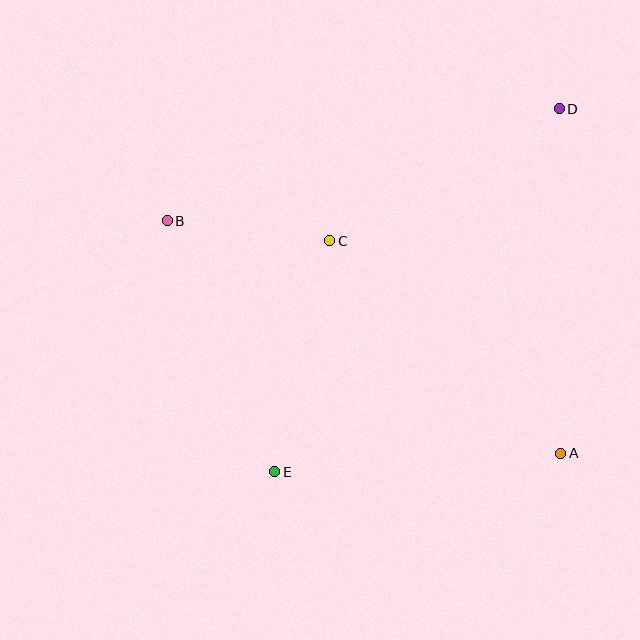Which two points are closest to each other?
Points B and C are closest to each other.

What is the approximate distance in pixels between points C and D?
The distance between C and D is approximately 265 pixels.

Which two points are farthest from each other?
Points D and E are farthest from each other.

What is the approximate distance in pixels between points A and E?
The distance between A and E is approximately 287 pixels.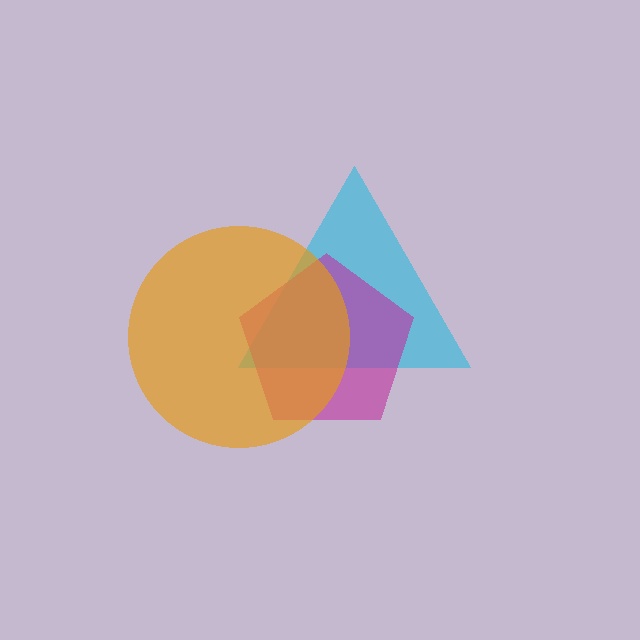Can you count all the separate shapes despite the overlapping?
Yes, there are 3 separate shapes.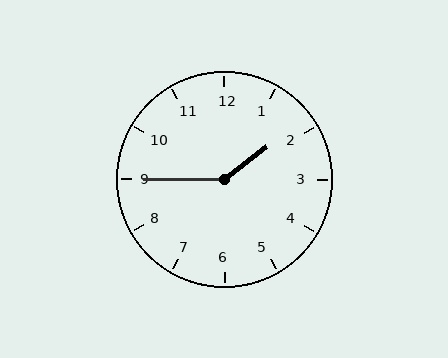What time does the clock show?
1:45.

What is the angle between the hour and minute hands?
Approximately 142 degrees.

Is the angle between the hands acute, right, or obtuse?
It is obtuse.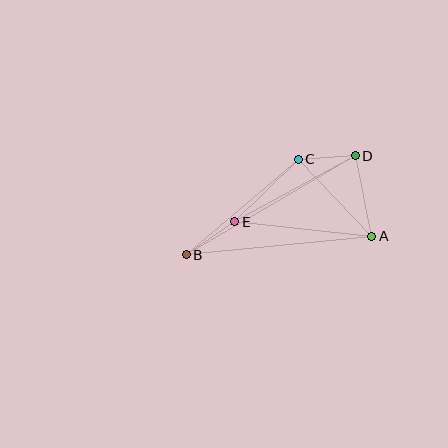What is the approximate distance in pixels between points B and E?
The distance between B and E is approximately 59 pixels.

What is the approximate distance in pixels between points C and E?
The distance between C and E is approximately 89 pixels.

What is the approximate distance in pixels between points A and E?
The distance between A and E is approximately 137 pixels.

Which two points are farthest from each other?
Points B and D are farthest from each other.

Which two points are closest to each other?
Points C and D are closest to each other.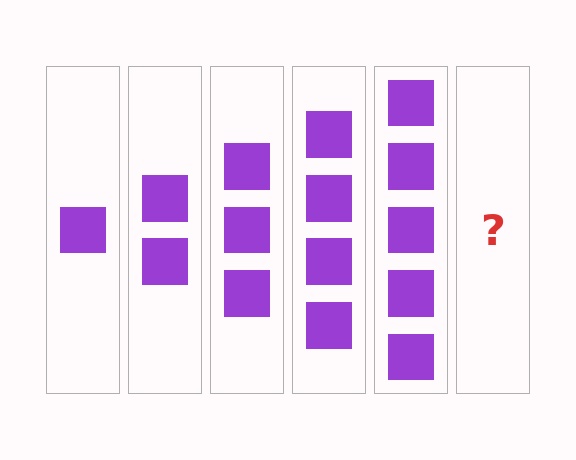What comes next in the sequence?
The next element should be 6 squares.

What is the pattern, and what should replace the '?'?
The pattern is that each step adds one more square. The '?' should be 6 squares.